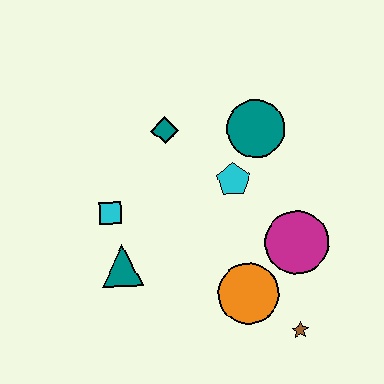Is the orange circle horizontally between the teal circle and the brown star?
No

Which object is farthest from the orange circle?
The teal diamond is farthest from the orange circle.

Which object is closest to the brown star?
The orange circle is closest to the brown star.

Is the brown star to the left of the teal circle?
No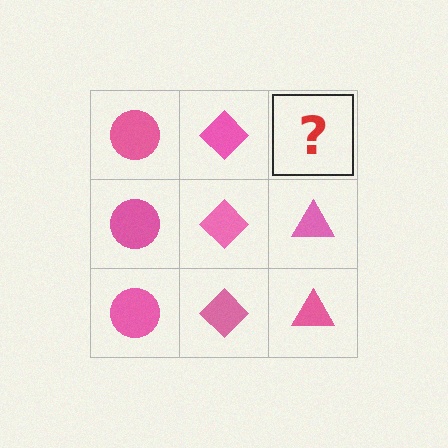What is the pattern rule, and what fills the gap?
The rule is that each column has a consistent shape. The gap should be filled with a pink triangle.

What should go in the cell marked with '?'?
The missing cell should contain a pink triangle.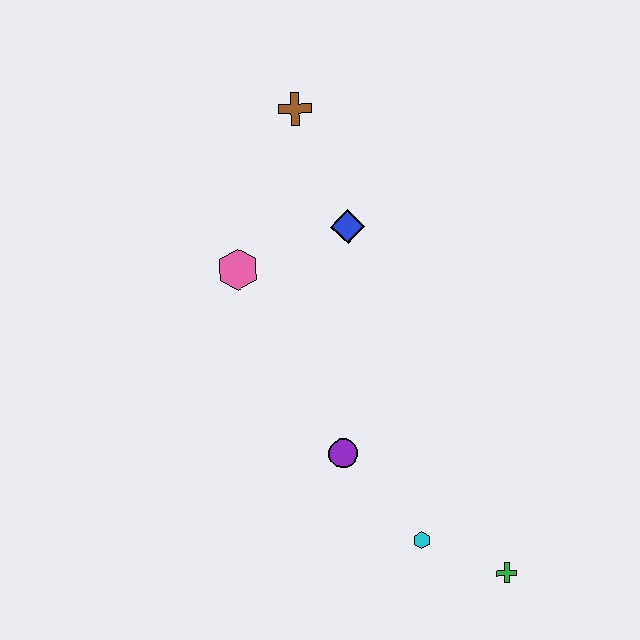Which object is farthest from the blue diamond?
The green cross is farthest from the blue diamond.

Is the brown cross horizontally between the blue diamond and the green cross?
No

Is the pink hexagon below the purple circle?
No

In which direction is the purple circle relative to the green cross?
The purple circle is to the left of the green cross.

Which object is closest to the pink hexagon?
The blue diamond is closest to the pink hexagon.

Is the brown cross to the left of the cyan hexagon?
Yes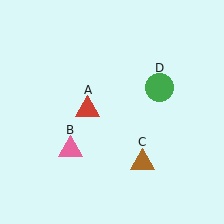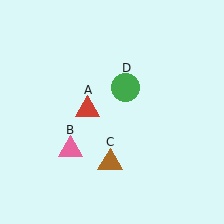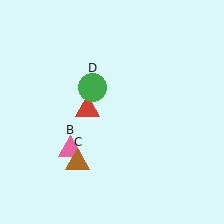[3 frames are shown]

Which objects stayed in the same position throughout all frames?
Red triangle (object A) and pink triangle (object B) remained stationary.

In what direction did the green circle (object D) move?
The green circle (object D) moved left.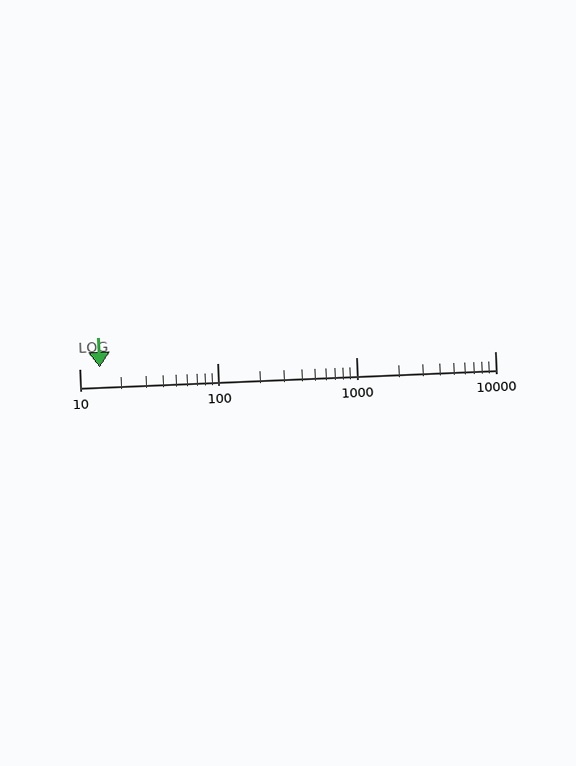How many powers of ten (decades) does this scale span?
The scale spans 3 decades, from 10 to 10000.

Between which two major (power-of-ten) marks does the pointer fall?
The pointer is between 10 and 100.